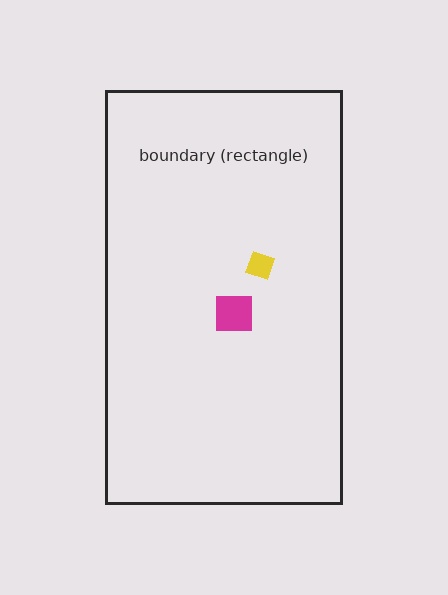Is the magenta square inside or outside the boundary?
Inside.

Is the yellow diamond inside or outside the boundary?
Inside.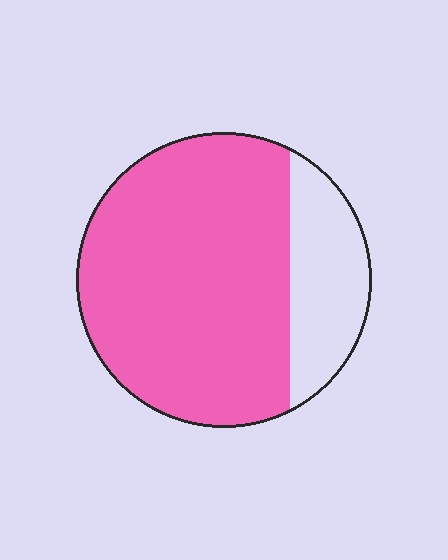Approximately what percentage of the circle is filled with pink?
Approximately 75%.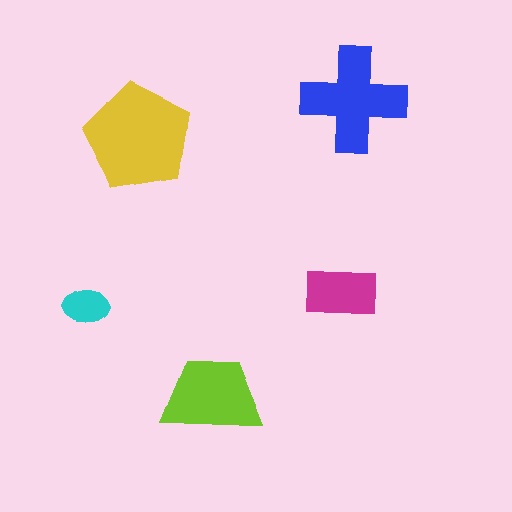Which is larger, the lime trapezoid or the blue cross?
The blue cross.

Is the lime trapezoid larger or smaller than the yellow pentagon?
Smaller.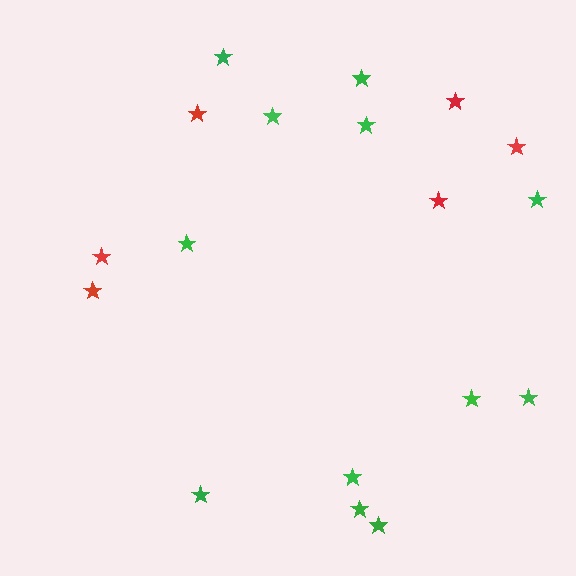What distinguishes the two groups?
There are 2 groups: one group of green stars (12) and one group of red stars (6).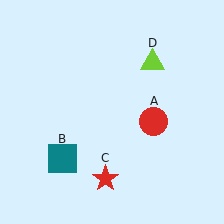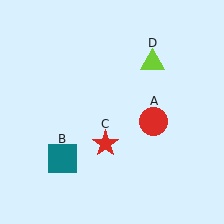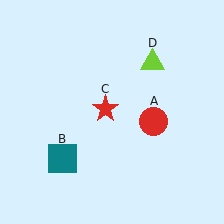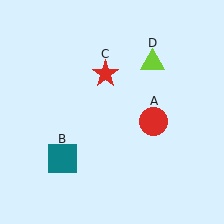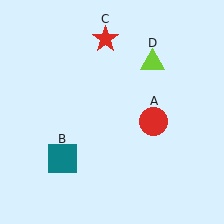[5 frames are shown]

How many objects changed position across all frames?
1 object changed position: red star (object C).